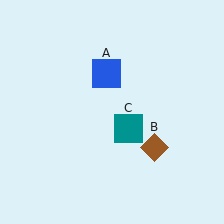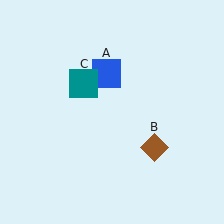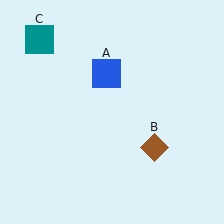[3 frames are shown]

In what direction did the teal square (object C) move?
The teal square (object C) moved up and to the left.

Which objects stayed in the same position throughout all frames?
Blue square (object A) and brown diamond (object B) remained stationary.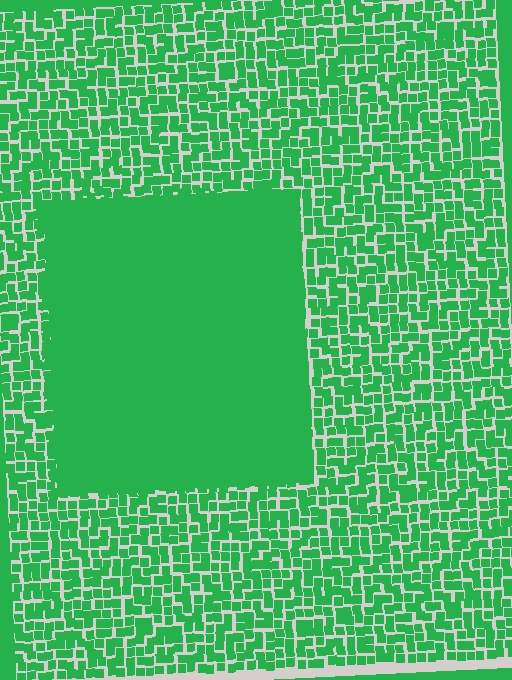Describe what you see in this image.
The image contains small green elements arranged at two different densities. A rectangle-shaped region is visible where the elements are more densely packed than the surrounding area.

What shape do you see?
I see a rectangle.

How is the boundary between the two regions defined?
The boundary is defined by a change in element density (approximately 2.5x ratio). All elements are the same color, size, and shape.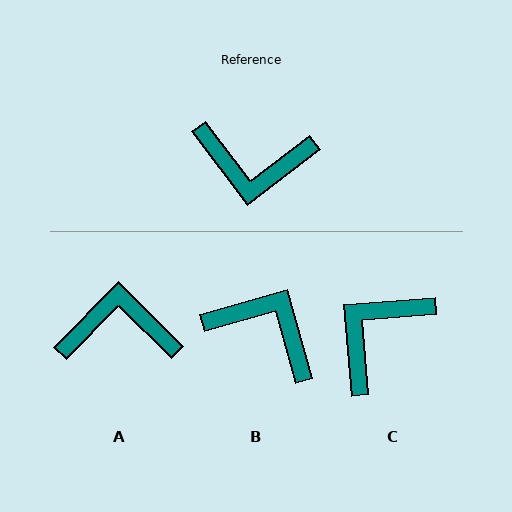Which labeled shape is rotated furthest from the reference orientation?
A, about 172 degrees away.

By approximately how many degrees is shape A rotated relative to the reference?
Approximately 172 degrees clockwise.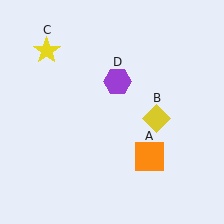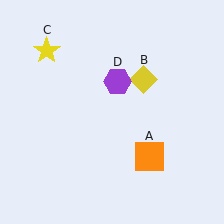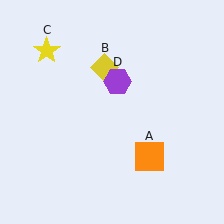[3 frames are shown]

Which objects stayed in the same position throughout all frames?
Orange square (object A) and yellow star (object C) and purple hexagon (object D) remained stationary.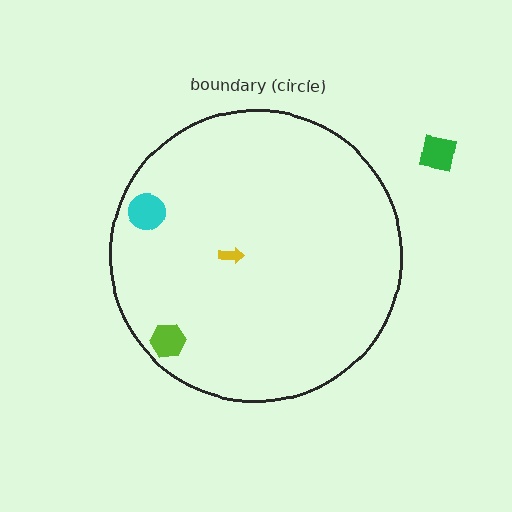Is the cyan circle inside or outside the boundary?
Inside.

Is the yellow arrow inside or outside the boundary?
Inside.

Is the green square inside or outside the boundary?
Outside.